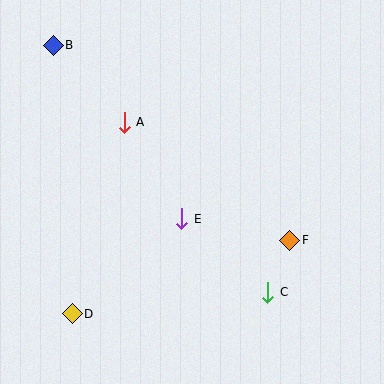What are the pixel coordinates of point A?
Point A is at (124, 122).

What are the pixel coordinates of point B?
Point B is at (53, 45).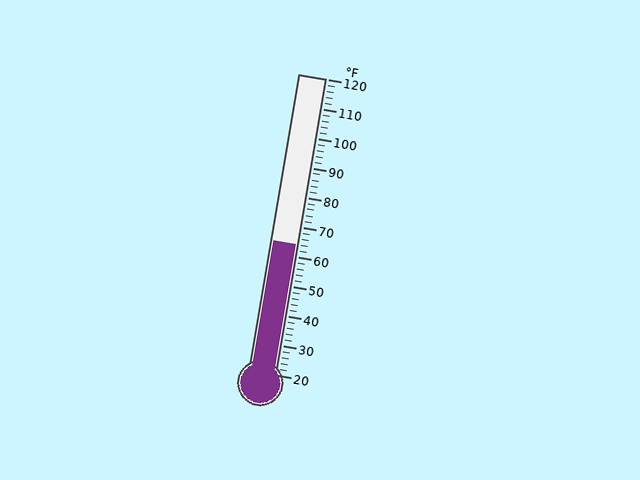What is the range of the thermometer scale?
The thermometer scale ranges from 20°F to 120°F.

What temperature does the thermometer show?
The thermometer shows approximately 64°F.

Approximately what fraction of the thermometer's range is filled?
The thermometer is filled to approximately 45% of its range.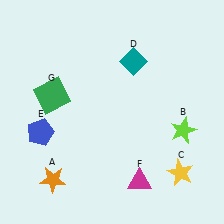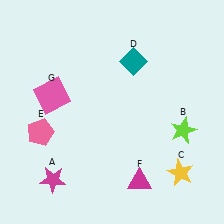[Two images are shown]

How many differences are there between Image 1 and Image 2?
There are 3 differences between the two images.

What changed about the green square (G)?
In Image 1, G is green. In Image 2, it changed to pink.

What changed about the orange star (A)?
In Image 1, A is orange. In Image 2, it changed to magenta.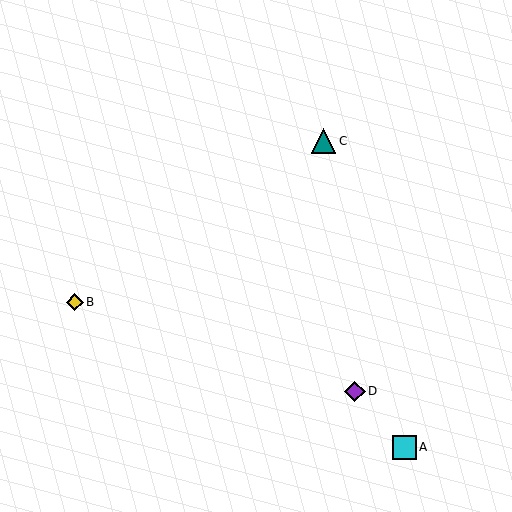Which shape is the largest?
The teal triangle (labeled C) is the largest.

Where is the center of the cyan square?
The center of the cyan square is at (404, 447).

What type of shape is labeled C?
Shape C is a teal triangle.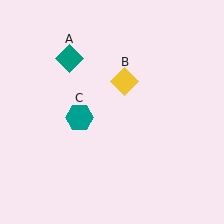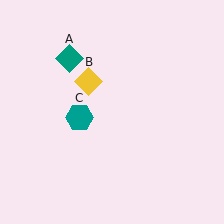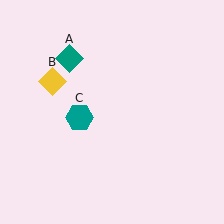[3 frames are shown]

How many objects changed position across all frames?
1 object changed position: yellow diamond (object B).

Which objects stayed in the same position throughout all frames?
Teal diamond (object A) and teal hexagon (object C) remained stationary.